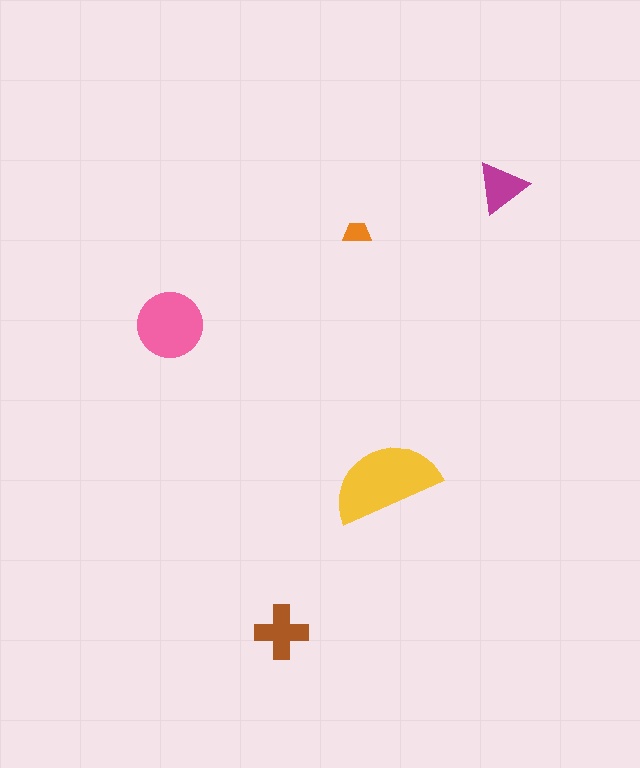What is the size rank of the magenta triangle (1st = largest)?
4th.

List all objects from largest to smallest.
The yellow semicircle, the pink circle, the brown cross, the magenta triangle, the orange trapezoid.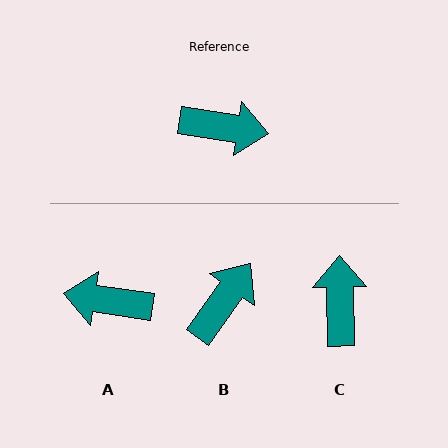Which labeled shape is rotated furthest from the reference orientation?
A, about 180 degrees away.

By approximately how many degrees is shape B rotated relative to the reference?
Approximately 63 degrees counter-clockwise.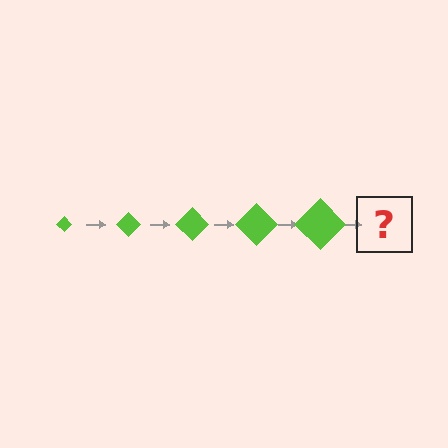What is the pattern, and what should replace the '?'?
The pattern is that the diamond gets progressively larger each step. The '?' should be a lime diamond, larger than the previous one.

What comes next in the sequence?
The next element should be a lime diamond, larger than the previous one.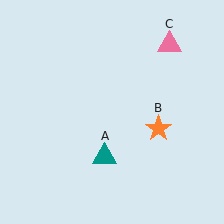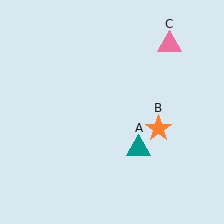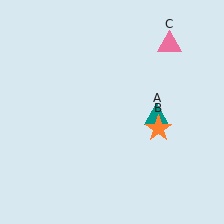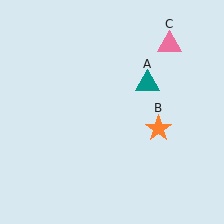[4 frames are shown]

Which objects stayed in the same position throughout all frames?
Orange star (object B) and pink triangle (object C) remained stationary.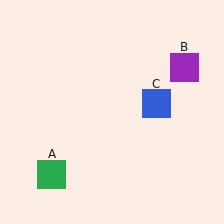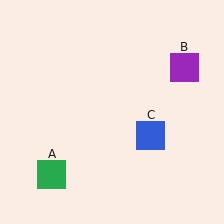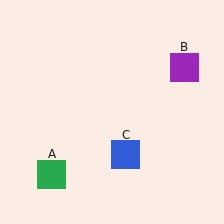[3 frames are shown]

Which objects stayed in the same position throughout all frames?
Green square (object A) and purple square (object B) remained stationary.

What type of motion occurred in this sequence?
The blue square (object C) rotated clockwise around the center of the scene.